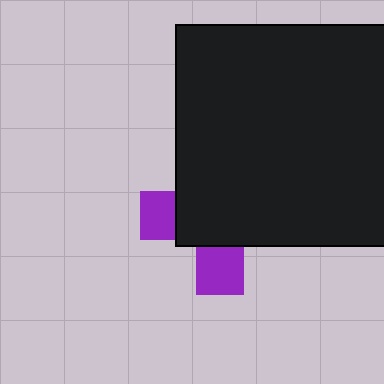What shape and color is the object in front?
The object in front is a black square.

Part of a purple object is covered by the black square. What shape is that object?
It is a cross.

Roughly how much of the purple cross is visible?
A small part of it is visible (roughly 31%).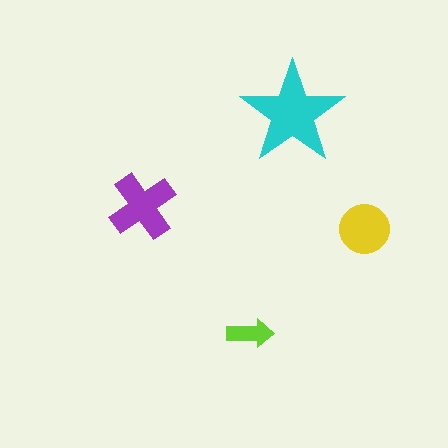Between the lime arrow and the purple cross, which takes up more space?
The purple cross.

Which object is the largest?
The cyan star.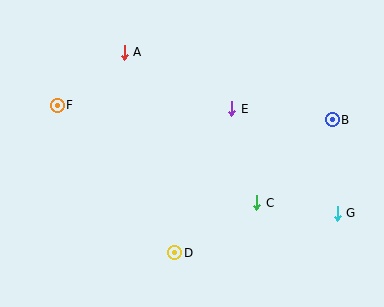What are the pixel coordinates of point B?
Point B is at (332, 120).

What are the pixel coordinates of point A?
Point A is at (124, 52).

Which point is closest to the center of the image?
Point E at (232, 109) is closest to the center.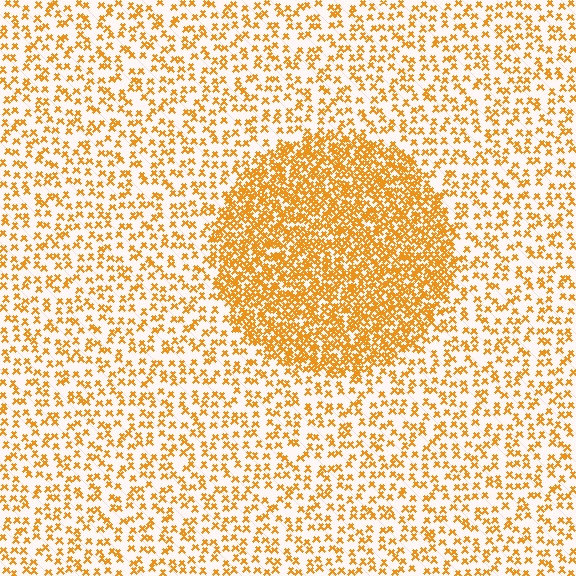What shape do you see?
I see a circle.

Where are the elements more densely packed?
The elements are more densely packed inside the circle boundary.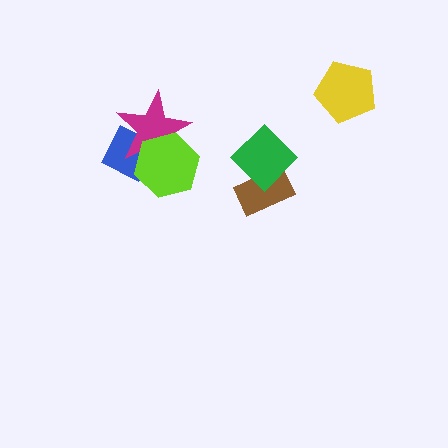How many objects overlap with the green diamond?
1 object overlaps with the green diamond.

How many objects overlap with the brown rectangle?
1 object overlaps with the brown rectangle.